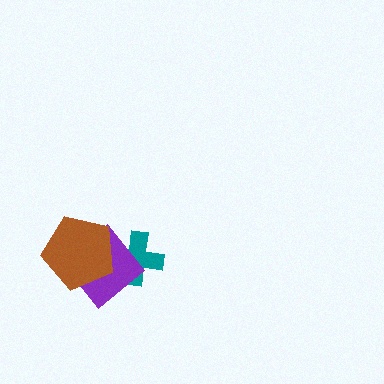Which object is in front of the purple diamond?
The brown pentagon is in front of the purple diamond.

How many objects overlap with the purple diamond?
2 objects overlap with the purple diamond.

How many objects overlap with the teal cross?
2 objects overlap with the teal cross.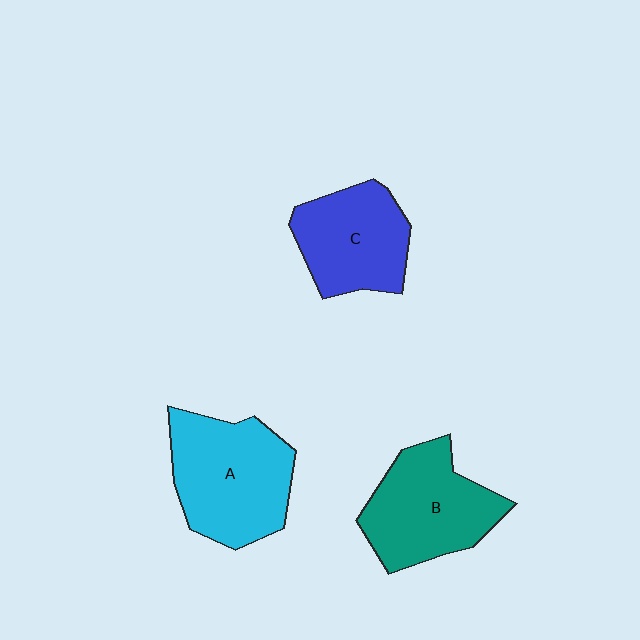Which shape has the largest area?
Shape A (cyan).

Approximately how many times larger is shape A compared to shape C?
Approximately 1.3 times.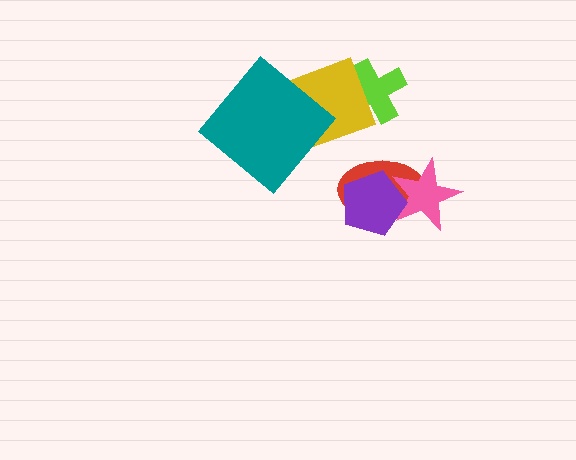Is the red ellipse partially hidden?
Yes, it is partially covered by another shape.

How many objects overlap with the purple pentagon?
2 objects overlap with the purple pentagon.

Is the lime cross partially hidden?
Yes, it is partially covered by another shape.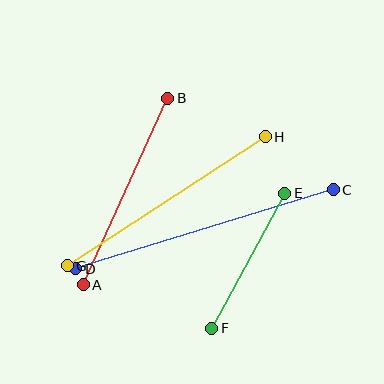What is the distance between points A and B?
The distance is approximately 205 pixels.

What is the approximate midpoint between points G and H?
The midpoint is at approximately (166, 201) pixels.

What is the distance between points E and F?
The distance is approximately 154 pixels.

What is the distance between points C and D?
The distance is approximately 269 pixels.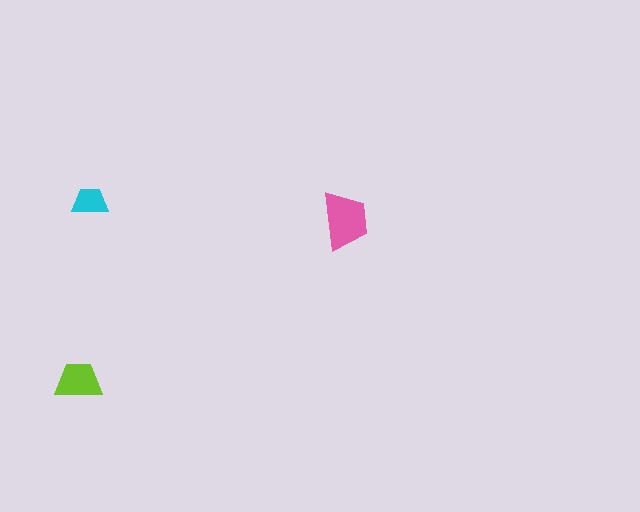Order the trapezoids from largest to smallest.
the pink one, the lime one, the cyan one.